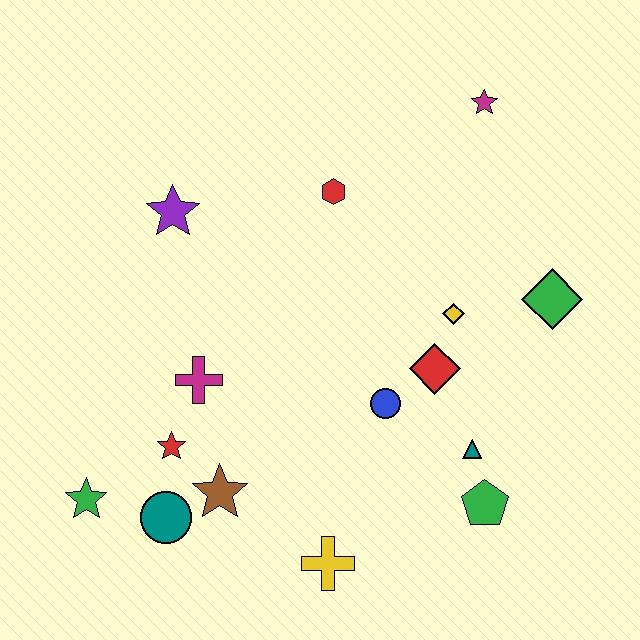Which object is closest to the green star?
The teal circle is closest to the green star.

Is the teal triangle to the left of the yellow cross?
No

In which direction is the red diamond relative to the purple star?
The red diamond is to the right of the purple star.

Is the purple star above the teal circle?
Yes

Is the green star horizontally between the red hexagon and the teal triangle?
No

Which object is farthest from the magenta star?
The green star is farthest from the magenta star.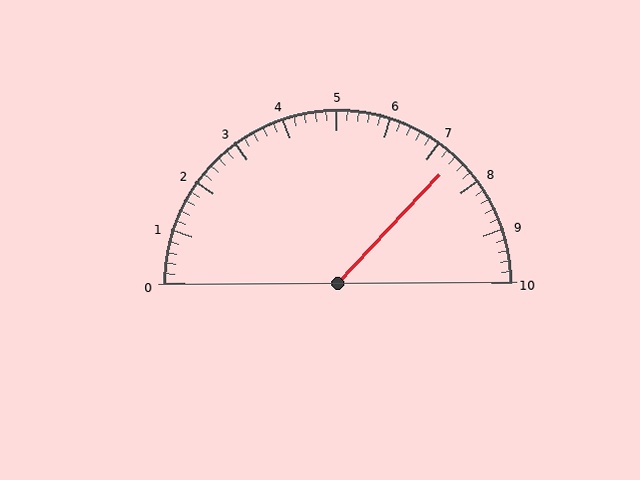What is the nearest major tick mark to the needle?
The nearest major tick mark is 7.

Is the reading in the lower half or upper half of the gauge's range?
The reading is in the upper half of the range (0 to 10).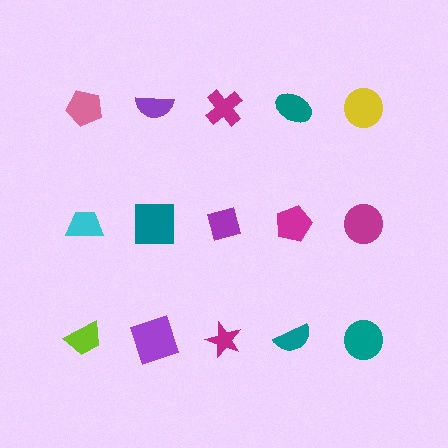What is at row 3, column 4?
A teal semicircle.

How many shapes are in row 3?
5 shapes.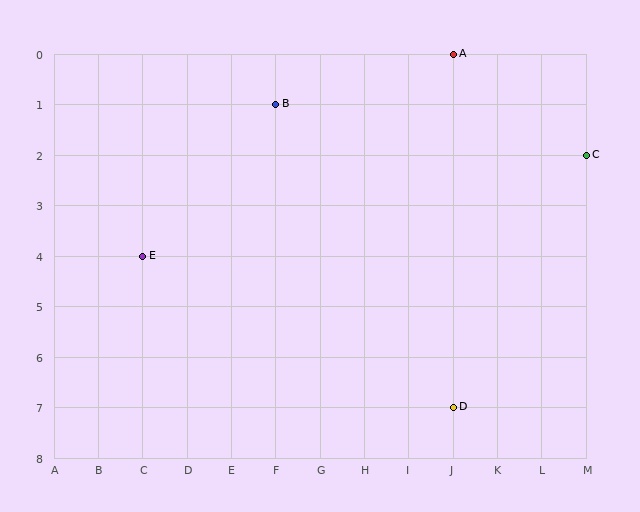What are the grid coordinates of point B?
Point B is at grid coordinates (F, 1).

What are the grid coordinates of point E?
Point E is at grid coordinates (C, 4).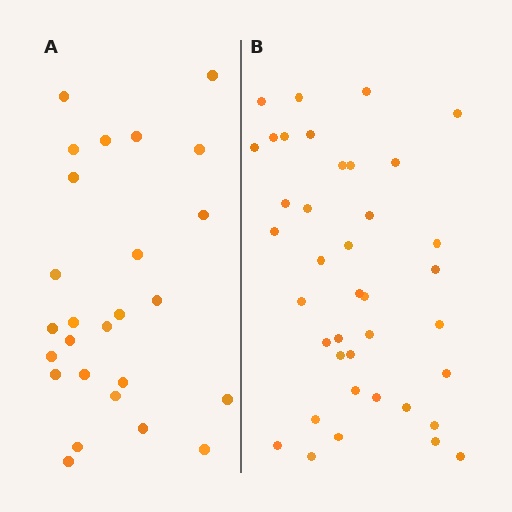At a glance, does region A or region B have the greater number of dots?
Region B (the right region) has more dots.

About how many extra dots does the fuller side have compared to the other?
Region B has approximately 15 more dots than region A.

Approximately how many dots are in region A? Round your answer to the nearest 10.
About 30 dots. (The exact count is 26, which rounds to 30.)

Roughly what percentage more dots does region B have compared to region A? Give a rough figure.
About 50% more.